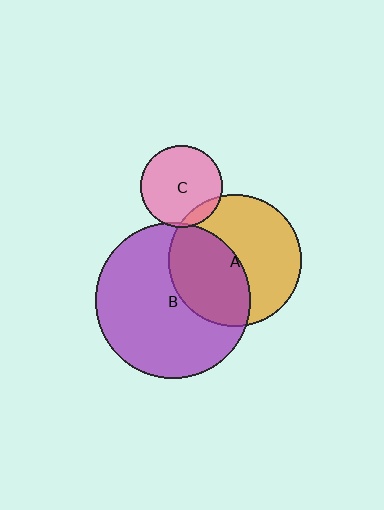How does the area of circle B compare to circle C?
Approximately 3.6 times.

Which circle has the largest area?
Circle B (purple).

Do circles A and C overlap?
Yes.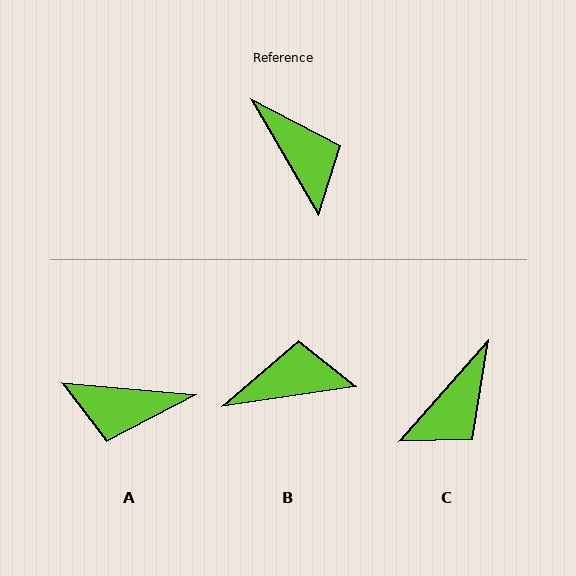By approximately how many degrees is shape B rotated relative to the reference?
Approximately 69 degrees counter-clockwise.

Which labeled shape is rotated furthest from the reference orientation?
A, about 125 degrees away.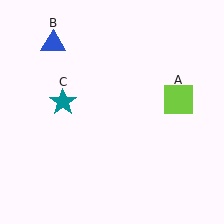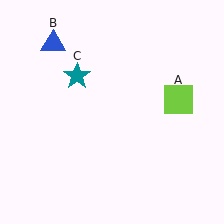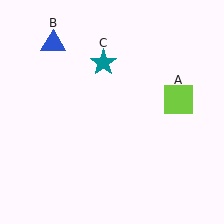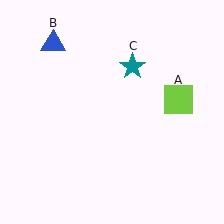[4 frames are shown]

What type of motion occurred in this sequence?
The teal star (object C) rotated clockwise around the center of the scene.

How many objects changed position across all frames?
1 object changed position: teal star (object C).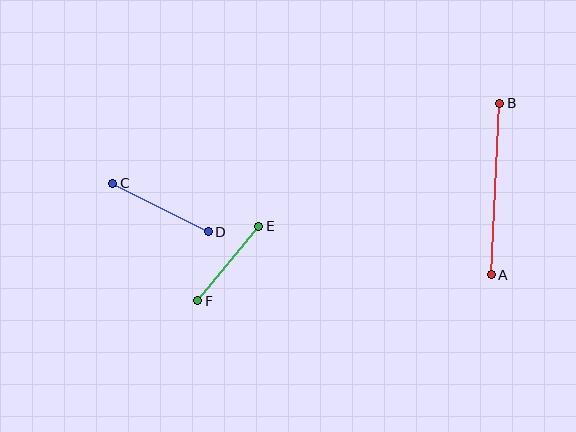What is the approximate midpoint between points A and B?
The midpoint is at approximately (496, 189) pixels.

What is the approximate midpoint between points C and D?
The midpoint is at approximately (161, 207) pixels.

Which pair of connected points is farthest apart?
Points A and B are farthest apart.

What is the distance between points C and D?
The distance is approximately 107 pixels.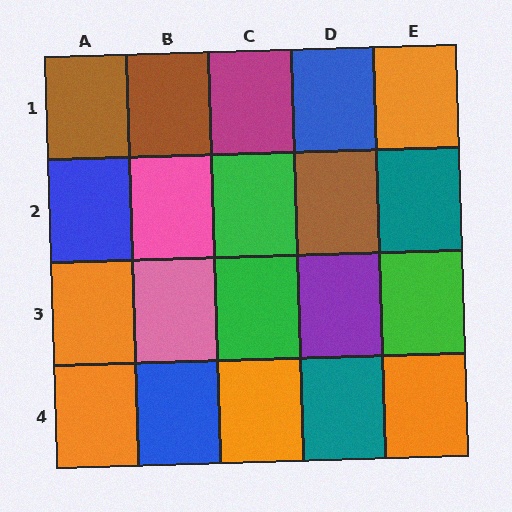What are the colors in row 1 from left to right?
Brown, brown, magenta, blue, orange.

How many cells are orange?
5 cells are orange.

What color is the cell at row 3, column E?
Green.